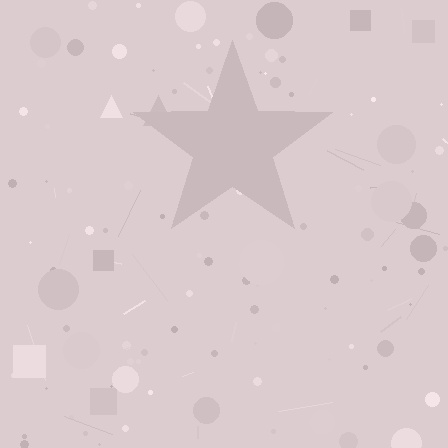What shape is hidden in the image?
A star is hidden in the image.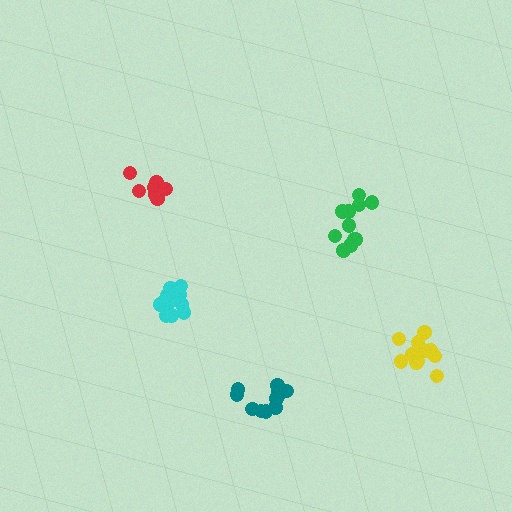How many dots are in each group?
Group 1: 11 dots, Group 2: 11 dots, Group 3: 9 dots, Group 4: 12 dots, Group 5: 13 dots (56 total).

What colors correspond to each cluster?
The clusters are colored: green, teal, red, cyan, yellow.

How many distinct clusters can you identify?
There are 5 distinct clusters.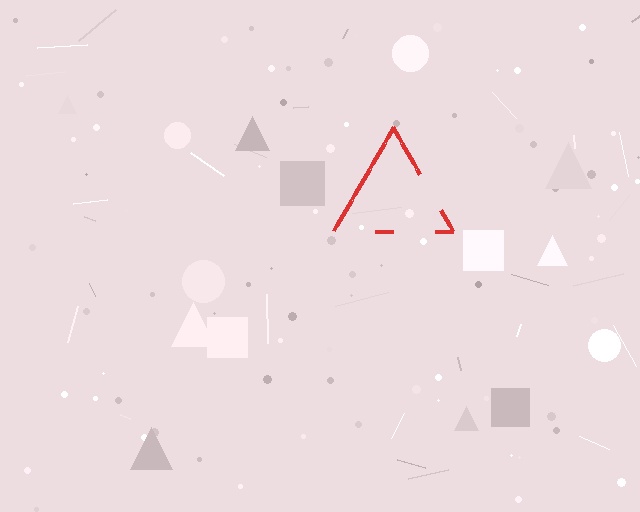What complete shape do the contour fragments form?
The contour fragments form a triangle.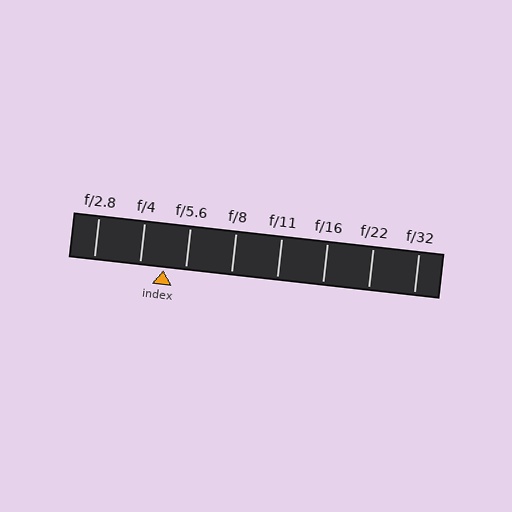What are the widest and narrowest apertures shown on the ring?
The widest aperture shown is f/2.8 and the narrowest is f/32.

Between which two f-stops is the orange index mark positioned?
The index mark is between f/4 and f/5.6.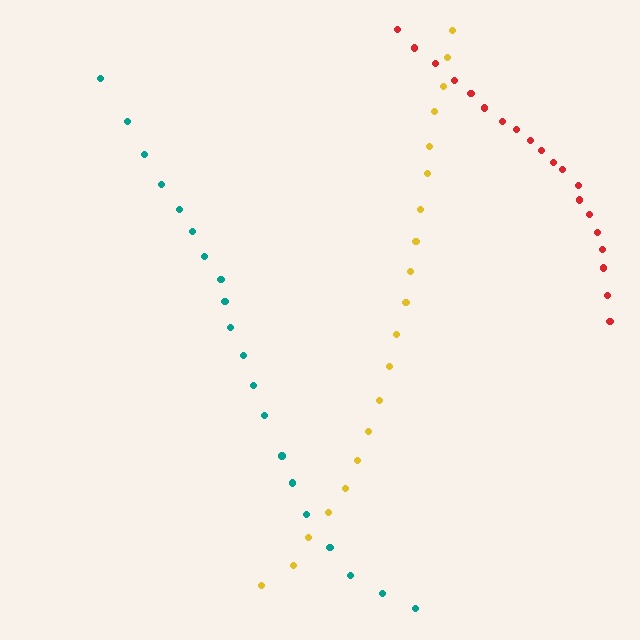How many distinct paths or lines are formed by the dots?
There are 3 distinct paths.